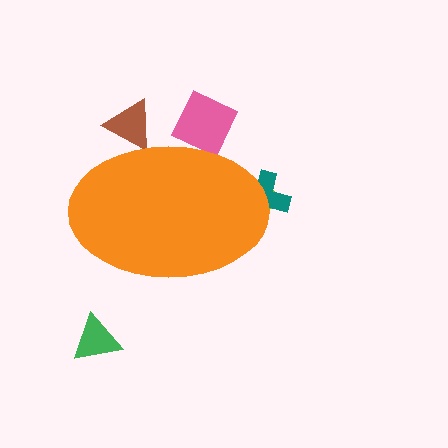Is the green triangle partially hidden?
No, the green triangle is fully visible.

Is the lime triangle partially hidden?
Yes, the lime triangle is partially hidden behind the orange ellipse.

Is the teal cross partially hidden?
Yes, the teal cross is partially hidden behind the orange ellipse.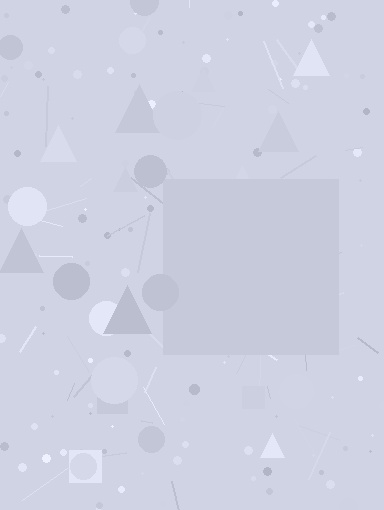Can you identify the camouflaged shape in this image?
The camouflaged shape is a square.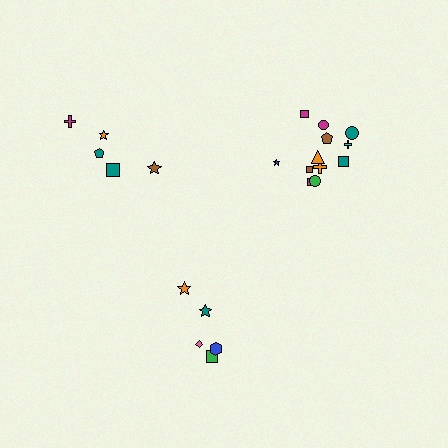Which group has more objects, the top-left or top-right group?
The top-right group.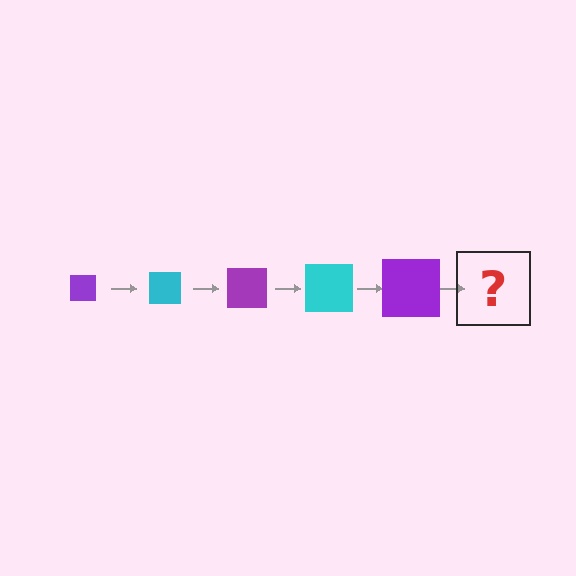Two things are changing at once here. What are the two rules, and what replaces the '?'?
The two rules are that the square grows larger each step and the color cycles through purple and cyan. The '?' should be a cyan square, larger than the previous one.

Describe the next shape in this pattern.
It should be a cyan square, larger than the previous one.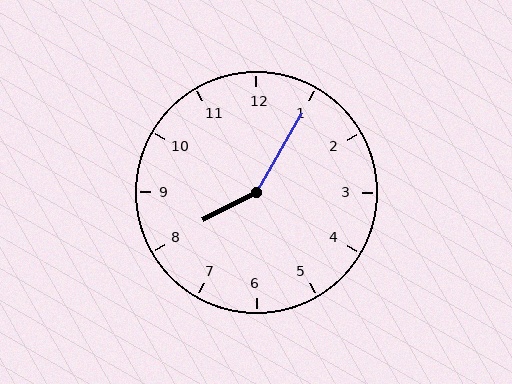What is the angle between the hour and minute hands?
Approximately 148 degrees.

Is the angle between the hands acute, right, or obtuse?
It is obtuse.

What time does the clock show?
8:05.